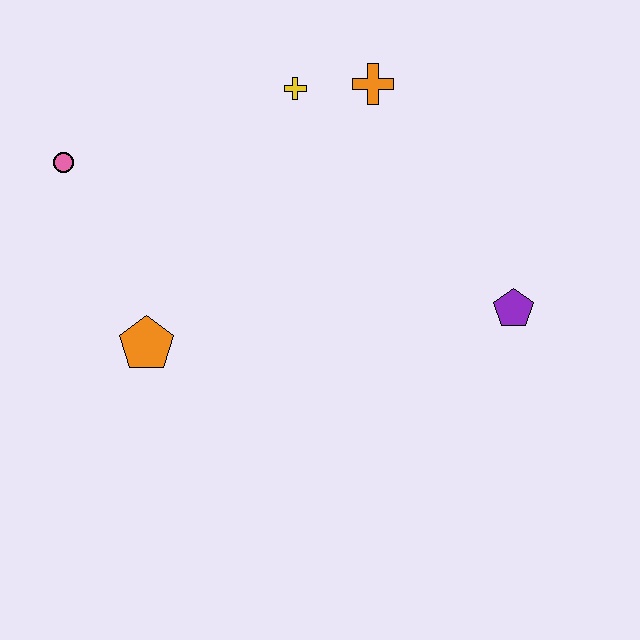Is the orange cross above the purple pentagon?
Yes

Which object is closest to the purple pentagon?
The orange cross is closest to the purple pentagon.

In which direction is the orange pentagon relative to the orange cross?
The orange pentagon is below the orange cross.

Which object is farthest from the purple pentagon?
The pink circle is farthest from the purple pentagon.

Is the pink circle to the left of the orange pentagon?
Yes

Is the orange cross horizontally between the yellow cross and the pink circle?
No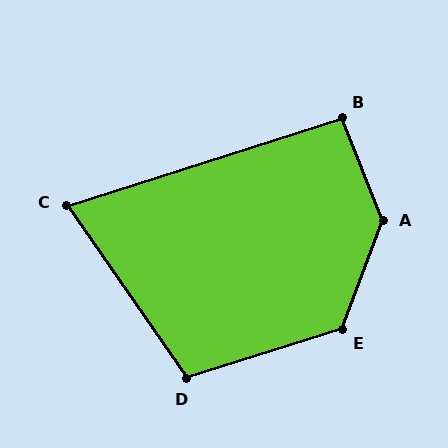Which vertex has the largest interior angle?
A, at approximately 138 degrees.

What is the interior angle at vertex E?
Approximately 128 degrees (obtuse).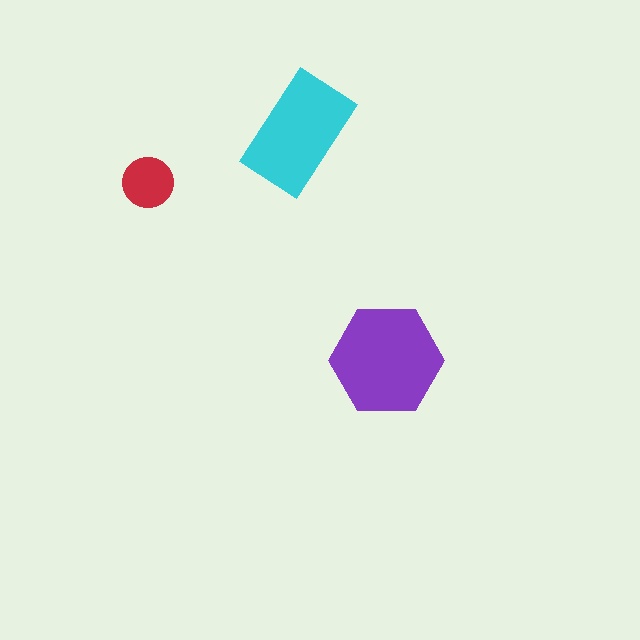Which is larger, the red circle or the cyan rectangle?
The cyan rectangle.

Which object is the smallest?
The red circle.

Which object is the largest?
The purple hexagon.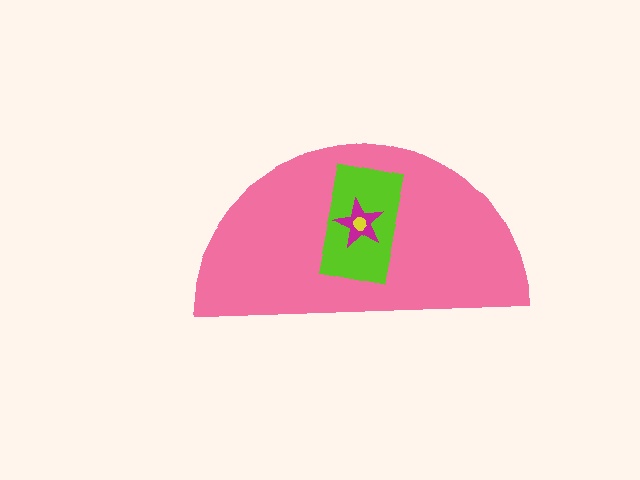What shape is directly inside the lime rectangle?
The magenta star.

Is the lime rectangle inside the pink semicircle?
Yes.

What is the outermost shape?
The pink semicircle.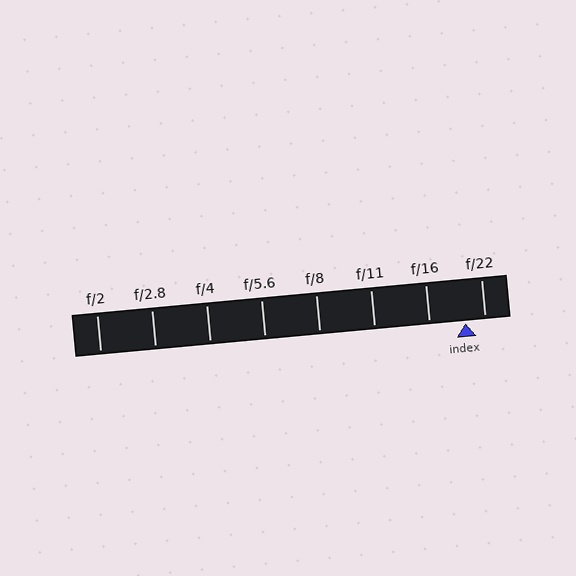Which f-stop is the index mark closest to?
The index mark is closest to f/22.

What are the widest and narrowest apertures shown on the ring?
The widest aperture shown is f/2 and the narrowest is f/22.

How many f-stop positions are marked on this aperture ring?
There are 8 f-stop positions marked.